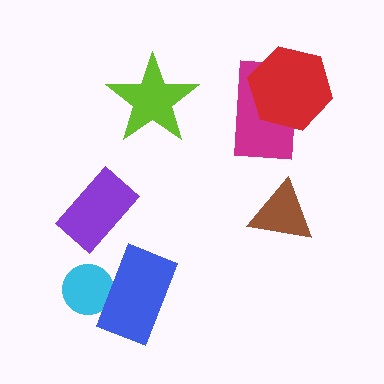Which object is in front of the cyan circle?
The blue rectangle is in front of the cyan circle.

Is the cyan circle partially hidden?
Yes, it is partially covered by another shape.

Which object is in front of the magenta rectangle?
The red hexagon is in front of the magenta rectangle.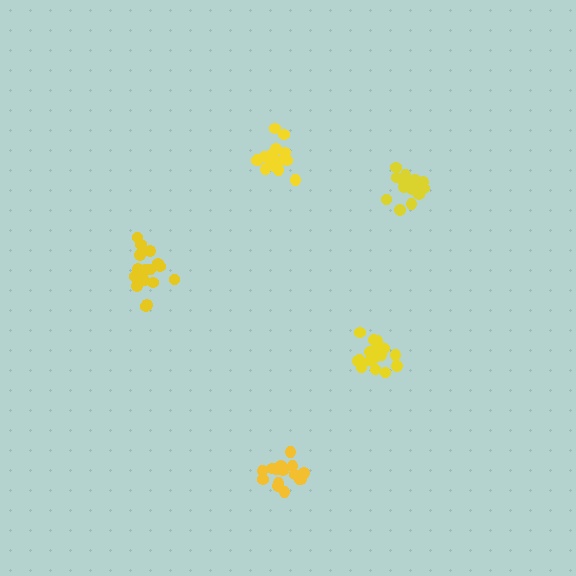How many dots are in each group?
Group 1: 16 dots, Group 2: 19 dots, Group 3: 17 dots, Group 4: 19 dots, Group 5: 15 dots (86 total).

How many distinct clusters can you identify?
There are 5 distinct clusters.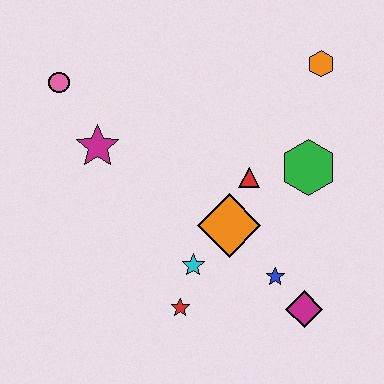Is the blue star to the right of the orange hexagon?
No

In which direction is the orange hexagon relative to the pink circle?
The orange hexagon is to the right of the pink circle.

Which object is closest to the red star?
The cyan star is closest to the red star.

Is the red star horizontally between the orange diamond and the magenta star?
Yes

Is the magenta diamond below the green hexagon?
Yes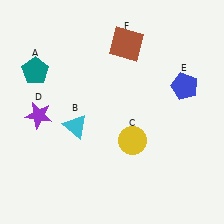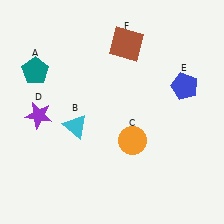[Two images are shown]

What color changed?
The circle (C) changed from yellow in Image 1 to orange in Image 2.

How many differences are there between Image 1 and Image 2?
There is 1 difference between the two images.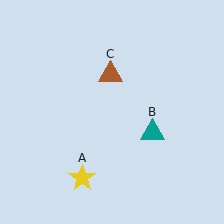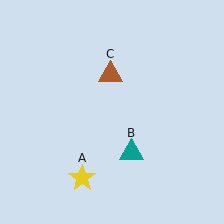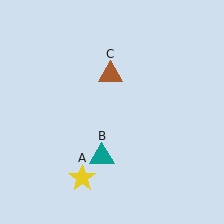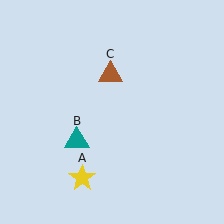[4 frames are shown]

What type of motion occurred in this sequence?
The teal triangle (object B) rotated clockwise around the center of the scene.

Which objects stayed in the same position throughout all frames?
Yellow star (object A) and brown triangle (object C) remained stationary.